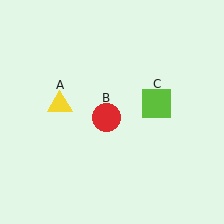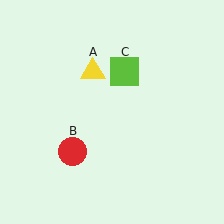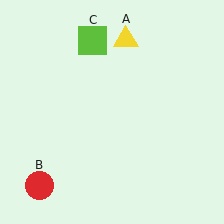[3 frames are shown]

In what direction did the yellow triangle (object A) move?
The yellow triangle (object A) moved up and to the right.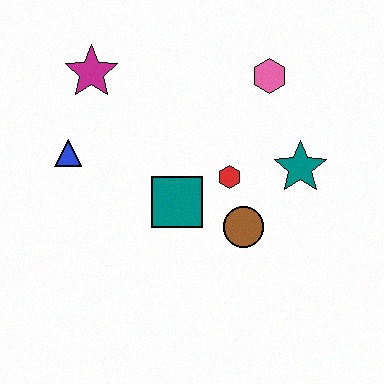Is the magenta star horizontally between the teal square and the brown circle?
No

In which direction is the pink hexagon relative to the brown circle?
The pink hexagon is above the brown circle.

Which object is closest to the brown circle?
The red hexagon is closest to the brown circle.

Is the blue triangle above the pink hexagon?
No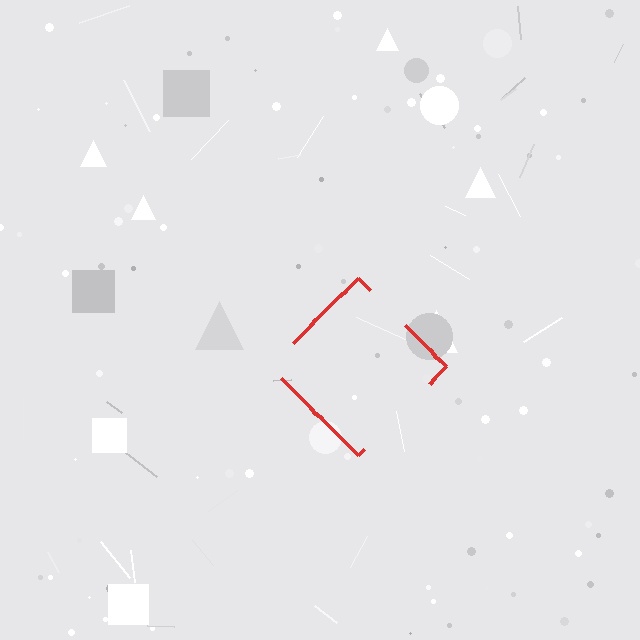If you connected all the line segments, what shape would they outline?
They would outline a diamond.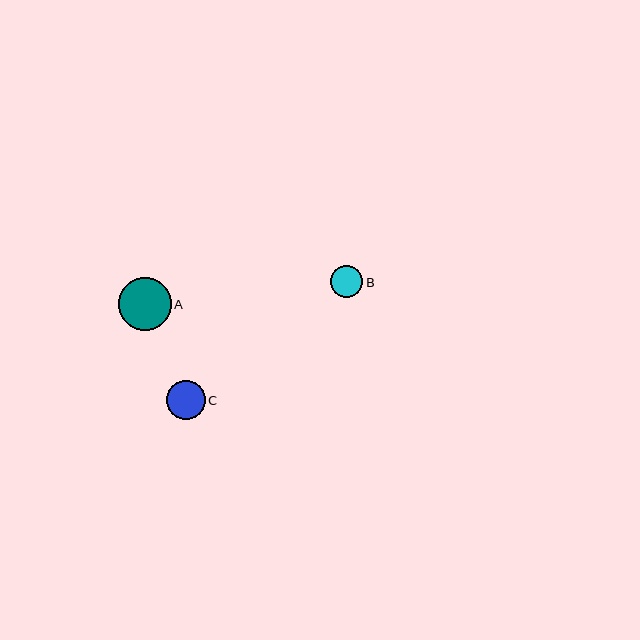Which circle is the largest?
Circle A is the largest with a size of approximately 53 pixels.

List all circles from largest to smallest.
From largest to smallest: A, C, B.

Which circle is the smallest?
Circle B is the smallest with a size of approximately 32 pixels.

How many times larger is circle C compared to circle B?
Circle C is approximately 1.2 times the size of circle B.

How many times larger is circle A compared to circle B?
Circle A is approximately 1.6 times the size of circle B.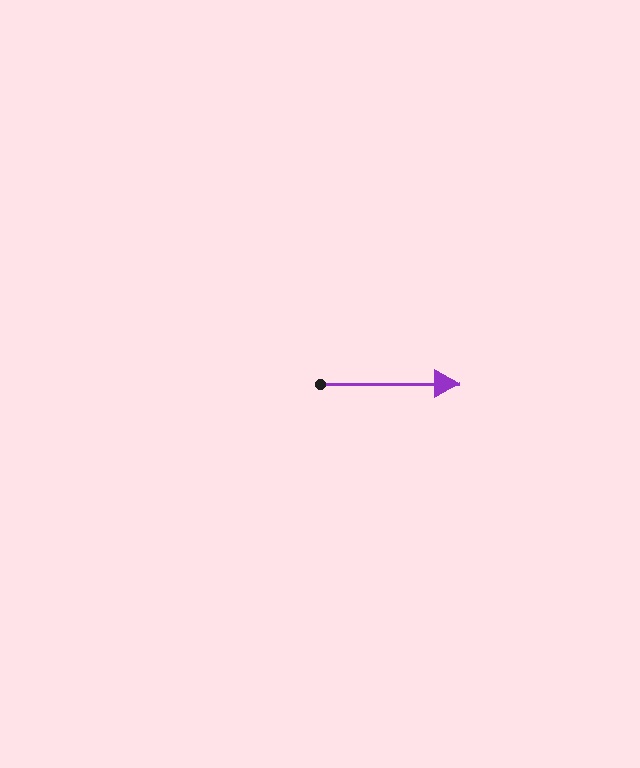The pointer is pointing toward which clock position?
Roughly 3 o'clock.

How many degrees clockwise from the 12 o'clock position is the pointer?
Approximately 90 degrees.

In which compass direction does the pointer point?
East.